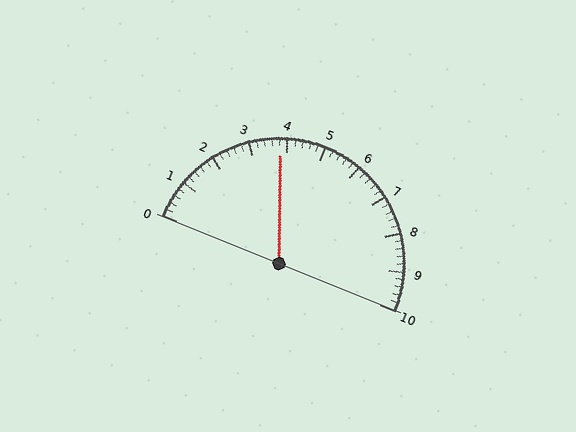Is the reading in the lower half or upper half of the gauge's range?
The reading is in the lower half of the range (0 to 10).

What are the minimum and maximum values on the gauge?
The gauge ranges from 0 to 10.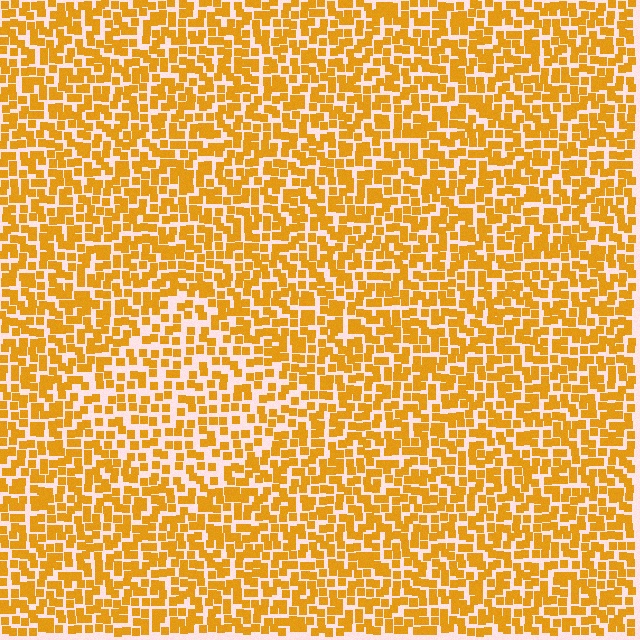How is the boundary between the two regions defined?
The boundary is defined by a change in element density (approximately 1.5x ratio). All elements are the same color, size, and shape.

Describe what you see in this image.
The image contains small orange elements arranged at two different densities. A diamond-shaped region is visible where the elements are less densely packed than the surrounding area.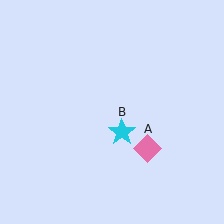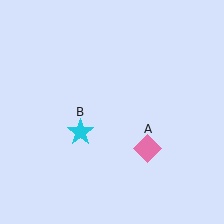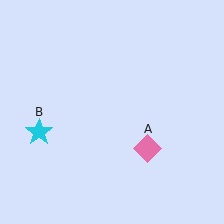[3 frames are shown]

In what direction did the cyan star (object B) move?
The cyan star (object B) moved left.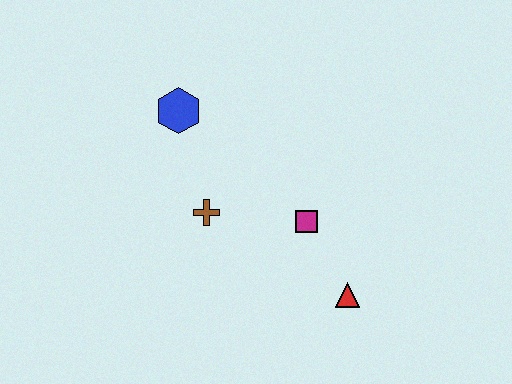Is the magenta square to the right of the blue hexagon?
Yes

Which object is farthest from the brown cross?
The red triangle is farthest from the brown cross.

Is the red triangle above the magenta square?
No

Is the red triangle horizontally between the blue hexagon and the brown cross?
No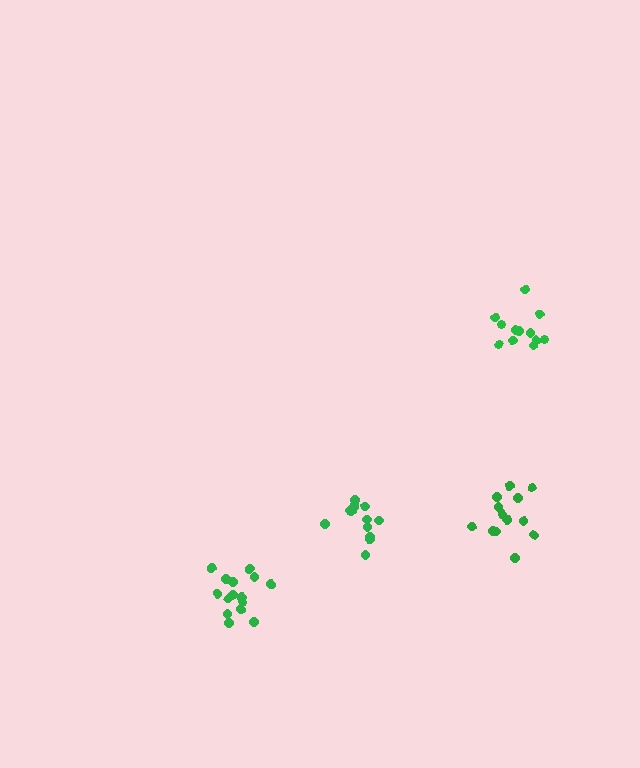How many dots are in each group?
Group 1: 13 dots, Group 2: 13 dots, Group 3: 15 dots, Group 4: 12 dots (53 total).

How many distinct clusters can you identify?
There are 4 distinct clusters.